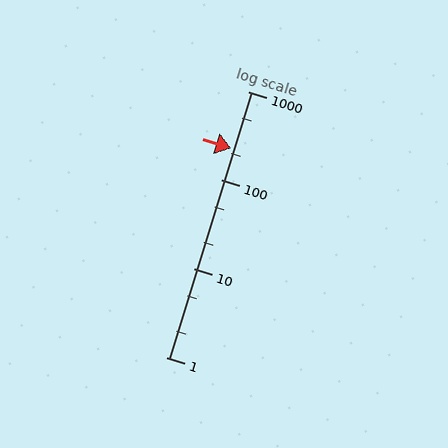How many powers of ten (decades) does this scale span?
The scale spans 3 decades, from 1 to 1000.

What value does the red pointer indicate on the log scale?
The pointer indicates approximately 230.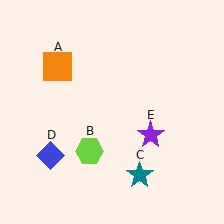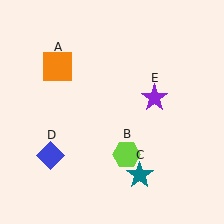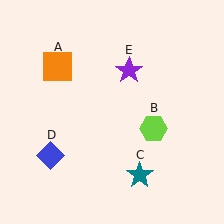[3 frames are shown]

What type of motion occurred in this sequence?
The lime hexagon (object B), purple star (object E) rotated counterclockwise around the center of the scene.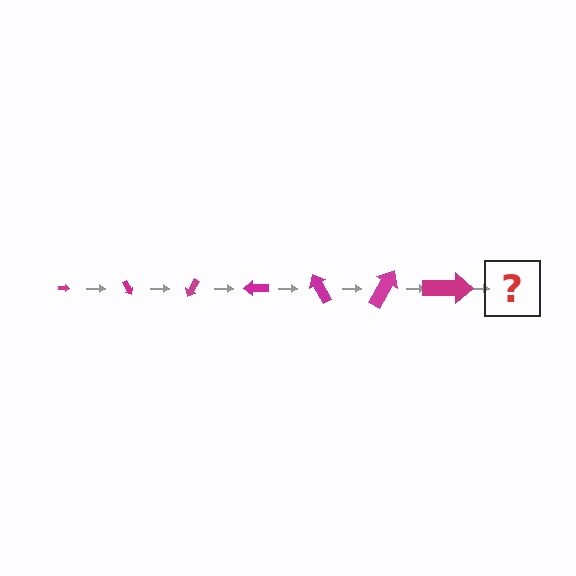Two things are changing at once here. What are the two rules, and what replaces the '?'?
The two rules are that the arrow grows larger each step and it rotates 60 degrees each step. The '?' should be an arrow, larger than the previous one and rotated 420 degrees from the start.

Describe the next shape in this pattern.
It should be an arrow, larger than the previous one and rotated 420 degrees from the start.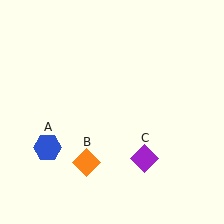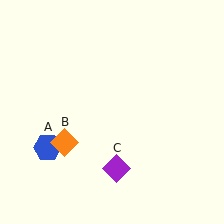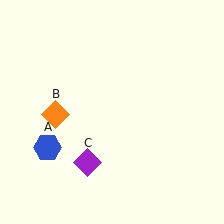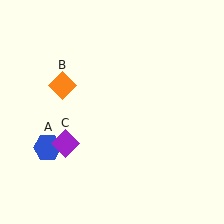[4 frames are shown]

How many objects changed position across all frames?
2 objects changed position: orange diamond (object B), purple diamond (object C).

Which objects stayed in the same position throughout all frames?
Blue hexagon (object A) remained stationary.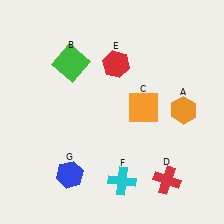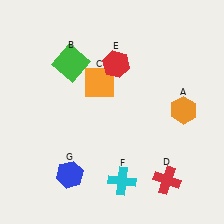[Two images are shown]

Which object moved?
The orange square (C) moved left.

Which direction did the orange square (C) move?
The orange square (C) moved left.